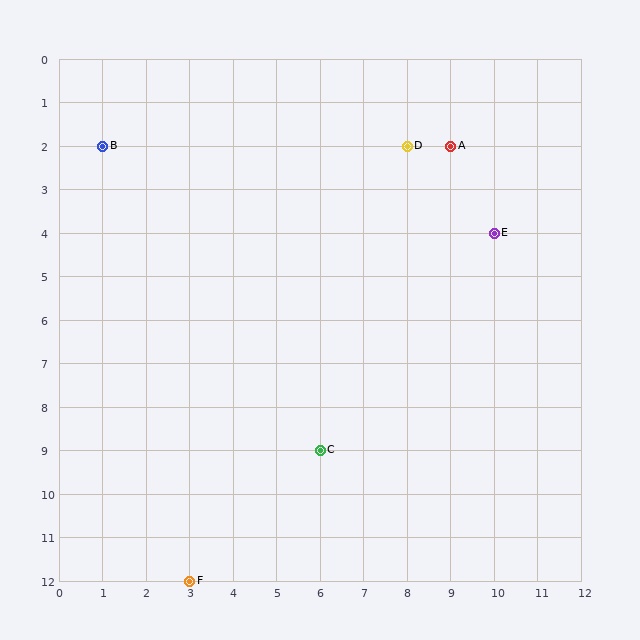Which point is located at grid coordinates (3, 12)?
Point F is at (3, 12).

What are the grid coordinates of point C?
Point C is at grid coordinates (6, 9).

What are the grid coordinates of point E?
Point E is at grid coordinates (10, 4).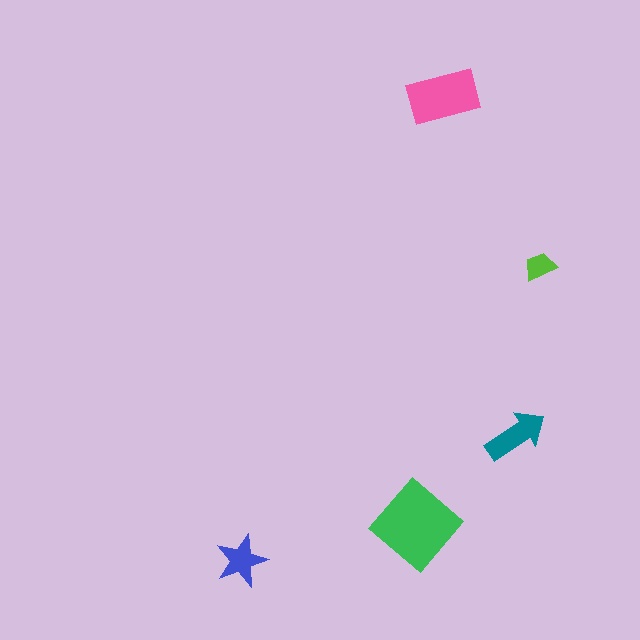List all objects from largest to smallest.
The green diamond, the pink rectangle, the teal arrow, the blue star, the lime trapezoid.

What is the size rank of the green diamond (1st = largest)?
1st.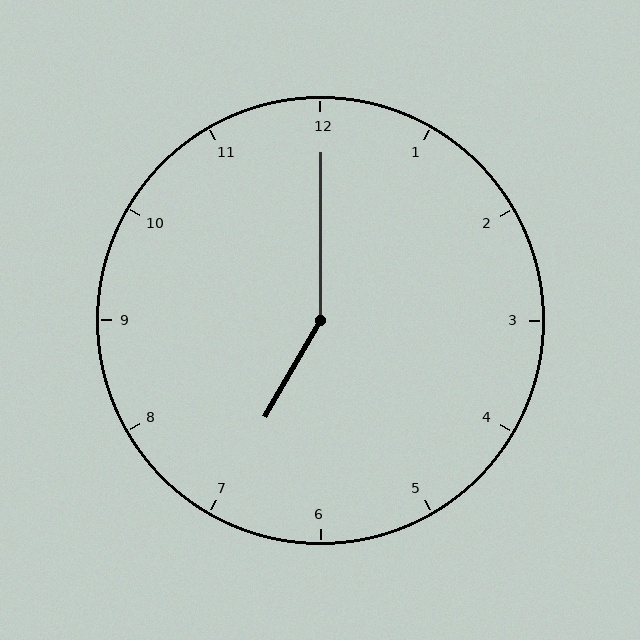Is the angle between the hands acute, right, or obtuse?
It is obtuse.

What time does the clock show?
7:00.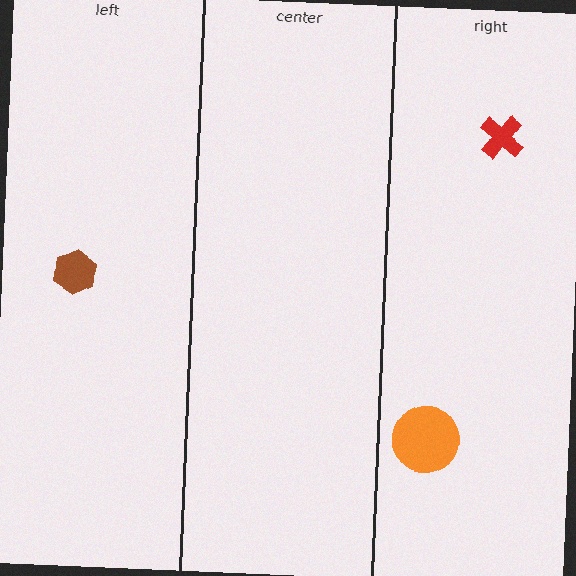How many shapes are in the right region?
2.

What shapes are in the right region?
The orange circle, the red cross.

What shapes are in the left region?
The brown hexagon.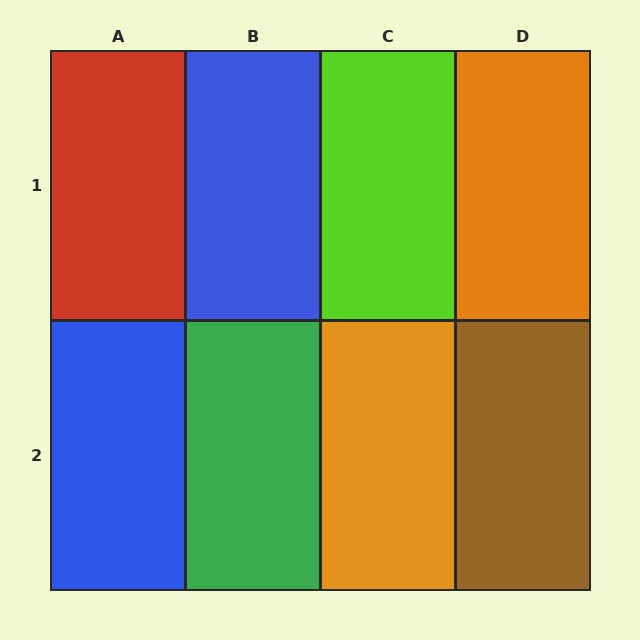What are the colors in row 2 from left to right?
Blue, green, orange, brown.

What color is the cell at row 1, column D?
Orange.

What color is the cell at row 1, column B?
Blue.